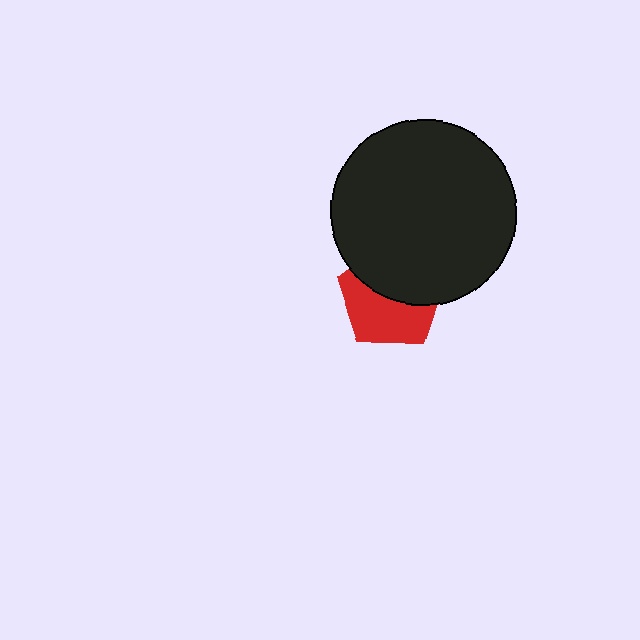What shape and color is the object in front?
The object in front is a black circle.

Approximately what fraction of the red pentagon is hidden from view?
Roughly 49% of the red pentagon is hidden behind the black circle.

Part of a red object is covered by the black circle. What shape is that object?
It is a pentagon.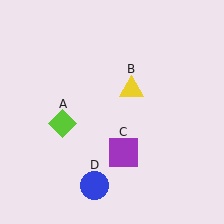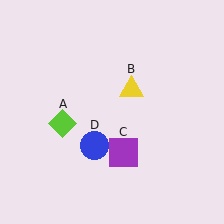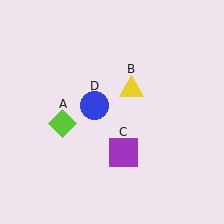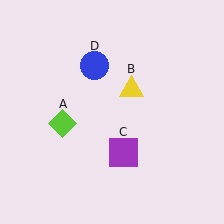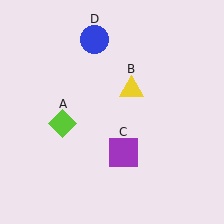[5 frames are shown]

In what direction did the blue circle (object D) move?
The blue circle (object D) moved up.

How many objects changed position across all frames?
1 object changed position: blue circle (object D).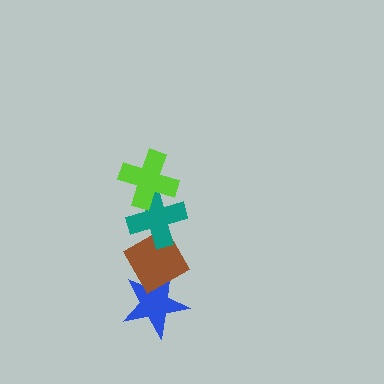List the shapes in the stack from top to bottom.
From top to bottom: the lime cross, the teal cross, the brown diamond, the blue star.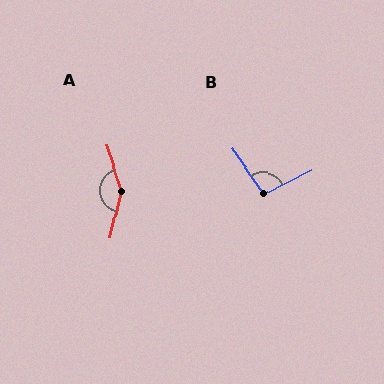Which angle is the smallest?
B, at approximately 98 degrees.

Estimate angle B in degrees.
Approximately 98 degrees.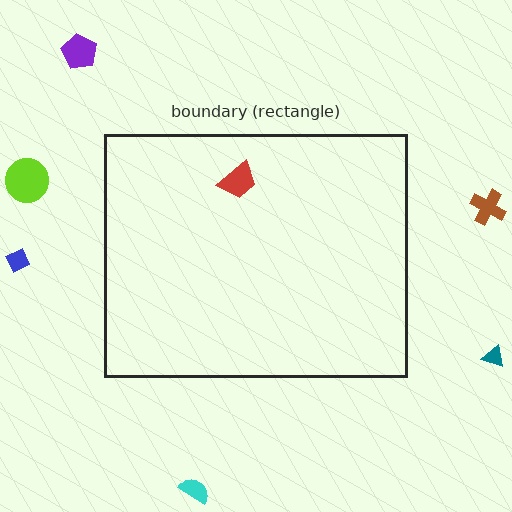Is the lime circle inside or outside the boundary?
Outside.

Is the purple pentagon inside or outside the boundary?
Outside.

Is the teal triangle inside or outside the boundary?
Outside.